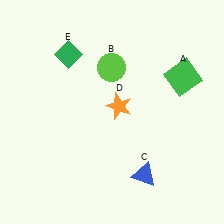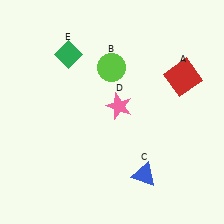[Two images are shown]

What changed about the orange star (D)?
In Image 1, D is orange. In Image 2, it changed to pink.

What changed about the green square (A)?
In Image 1, A is green. In Image 2, it changed to red.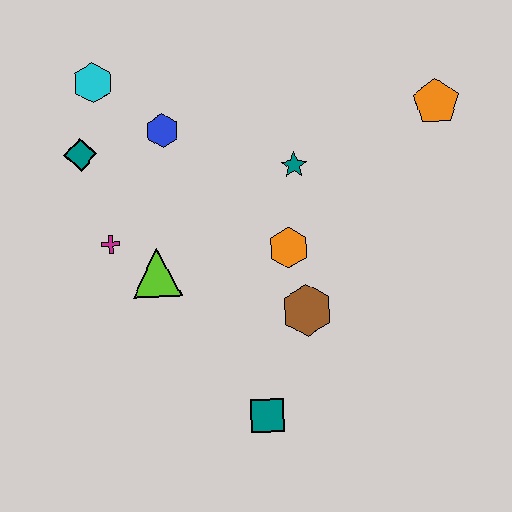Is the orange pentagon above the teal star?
Yes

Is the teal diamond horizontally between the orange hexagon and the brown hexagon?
No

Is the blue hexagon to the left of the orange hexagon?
Yes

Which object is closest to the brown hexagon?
The orange hexagon is closest to the brown hexagon.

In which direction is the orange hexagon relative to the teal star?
The orange hexagon is below the teal star.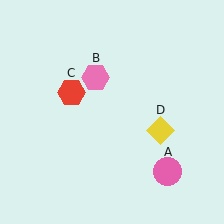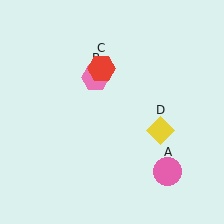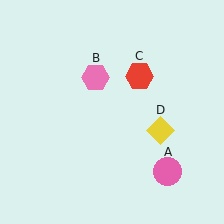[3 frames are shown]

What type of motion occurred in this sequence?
The red hexagon (object C) rotated clockwise around the center of the scene.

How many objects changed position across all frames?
1 object changed position: red hexagon (object C).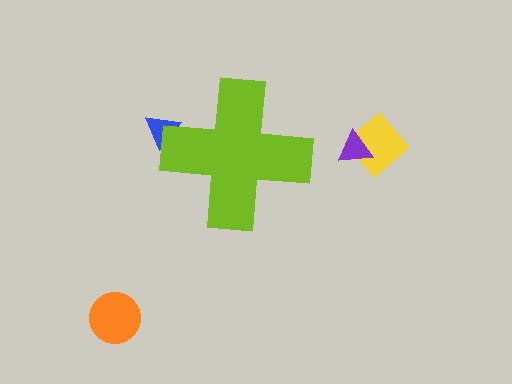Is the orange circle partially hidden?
No, the orange circle is fully visible.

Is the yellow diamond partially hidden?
No, the yellow diamond is fully visible.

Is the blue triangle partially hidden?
Yes, the blue triangle is partially hidden behind the lime cross.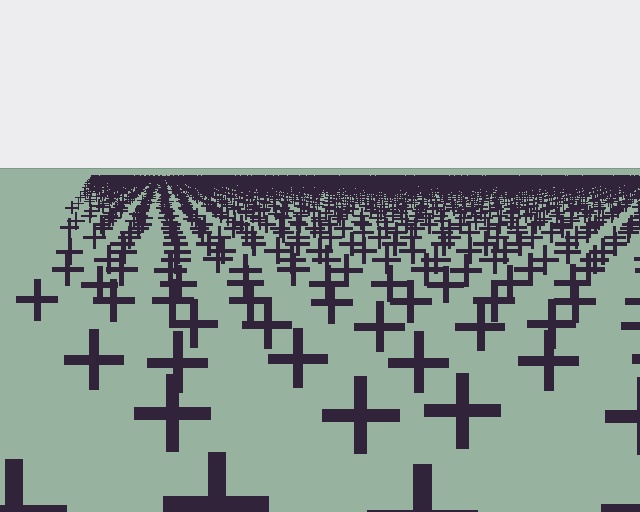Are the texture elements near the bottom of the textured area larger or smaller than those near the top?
Larger. Near the bottom, elements are closer to the viewer and appear at a bigger on-screen size.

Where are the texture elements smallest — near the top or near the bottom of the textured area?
Near the top.